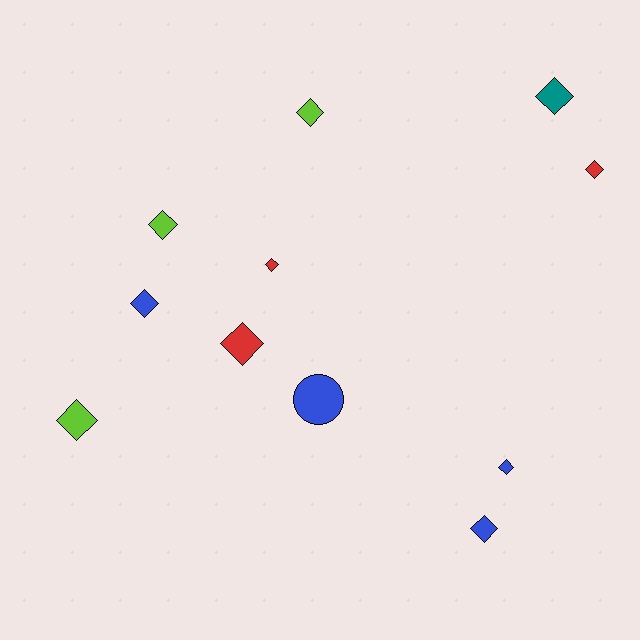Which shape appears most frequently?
Diamond, with 10 objects.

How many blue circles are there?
There is 1 blue circle.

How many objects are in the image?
There are 11 objects.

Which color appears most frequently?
Blue, with 4 objects.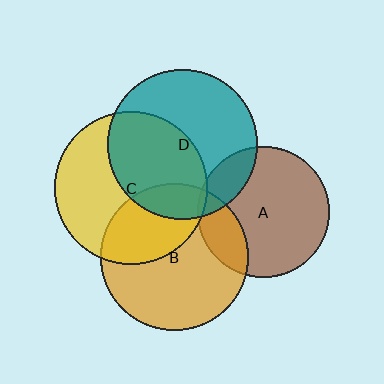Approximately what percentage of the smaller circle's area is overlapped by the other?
Approximately 5%.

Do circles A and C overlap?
Yes.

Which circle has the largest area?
Circle C (yellow).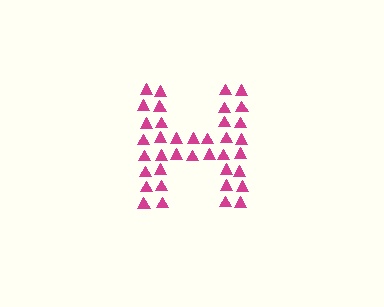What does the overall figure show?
The overall figure shows the letter H.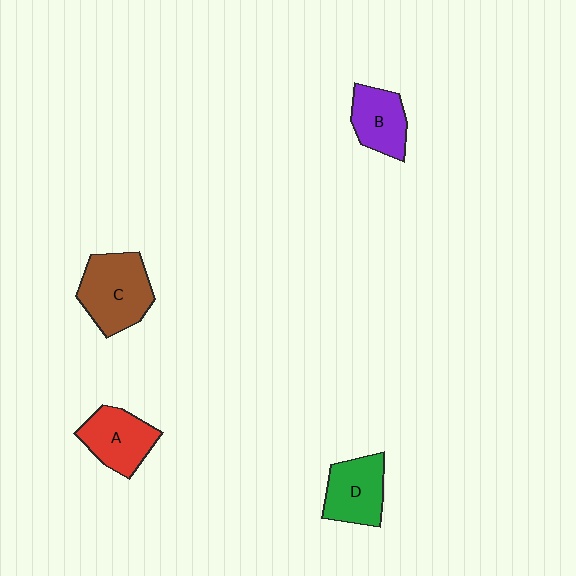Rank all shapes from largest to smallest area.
From largest to smallest: C (brown), D (green), A (red), B (purple).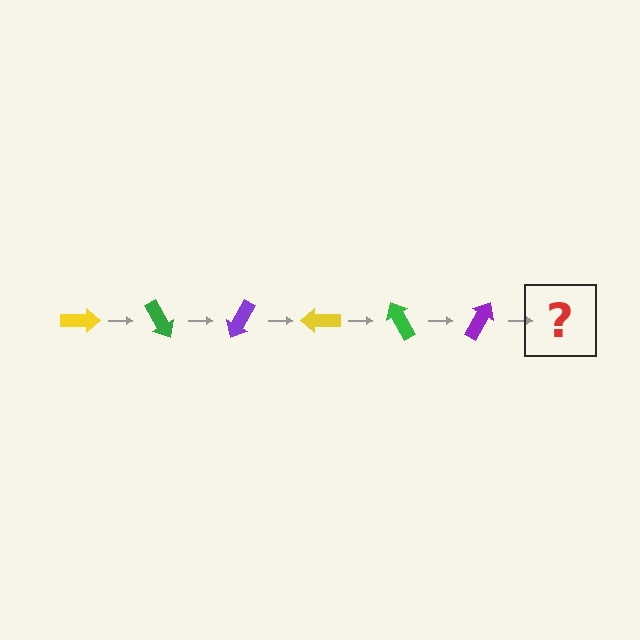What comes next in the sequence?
The next element should be a yellow arrow, rotated 360 degrees from the start.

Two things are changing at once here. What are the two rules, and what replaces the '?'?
The two rules are that it rotates 60 degrees each step and the color cycles through yellow, green, and purple. The '?' should be a yellow arrow, rotated 360 degrees from the start.